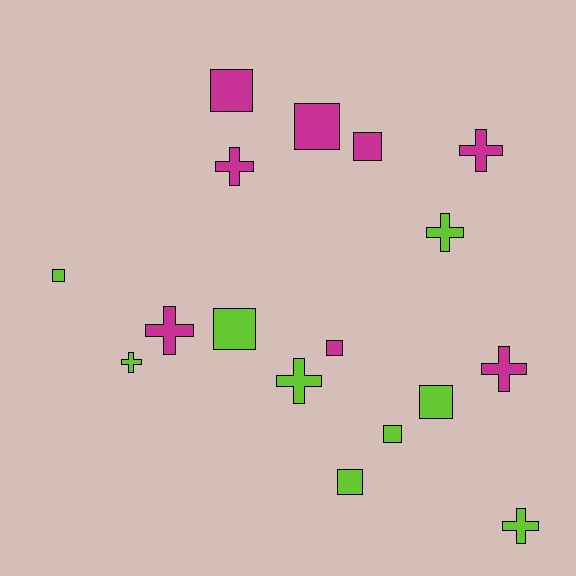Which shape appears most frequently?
Square, with 9 objects.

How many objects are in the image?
There are 17 objects.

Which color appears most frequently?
Lime, with 9 objects.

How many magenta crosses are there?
There are 4 magenta crosses.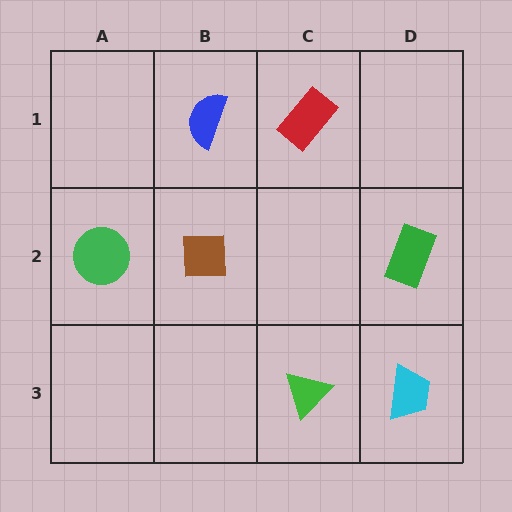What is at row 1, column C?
A red rectangle.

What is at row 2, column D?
A green rectangle.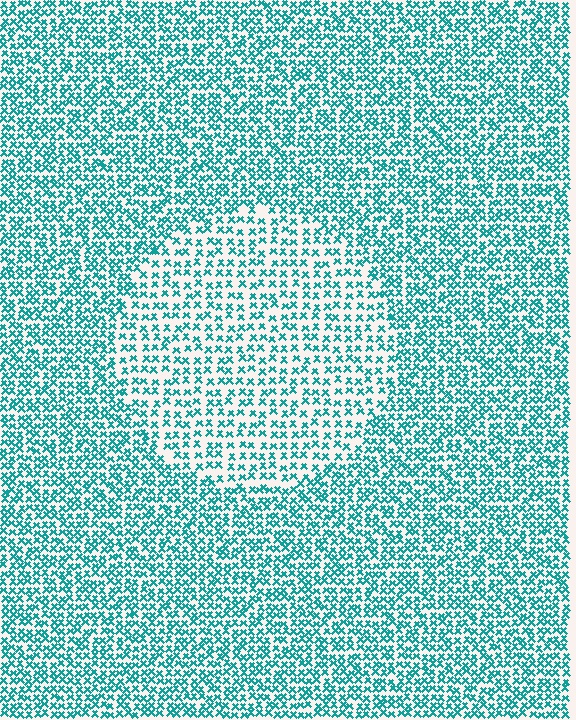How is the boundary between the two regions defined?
The boundary is defined by a change in element density (approximately 1.7x ratio). All elements are the same color, size, and shape.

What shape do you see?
I see a circle.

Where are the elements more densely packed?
The elements are more densely packed outside the circle boundary.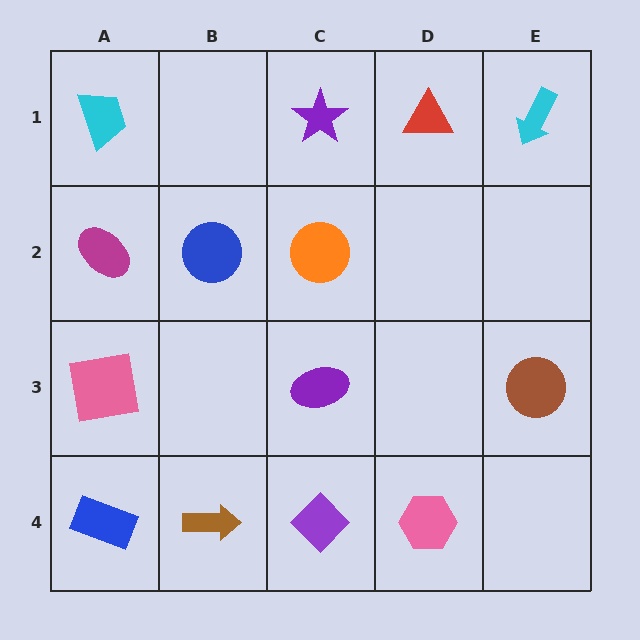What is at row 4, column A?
A blue rectangle.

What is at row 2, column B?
A blue circle.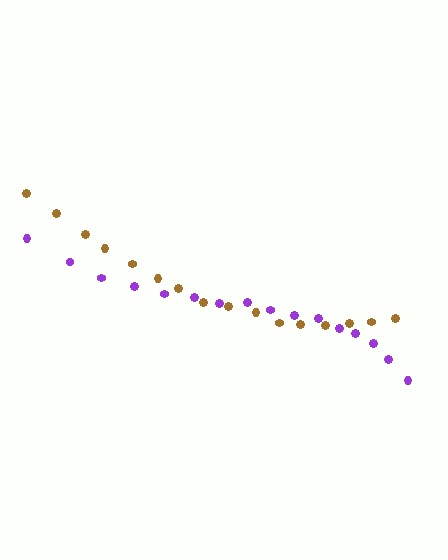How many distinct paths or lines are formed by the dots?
There are 2 distinct paths.